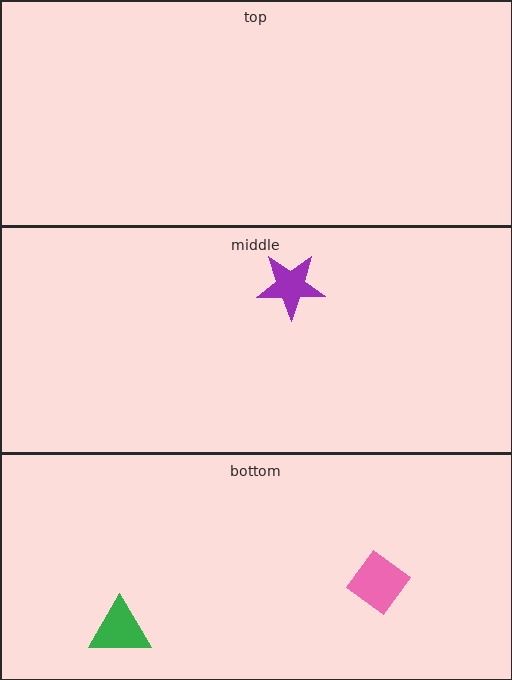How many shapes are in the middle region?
1.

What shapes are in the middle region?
The purple star.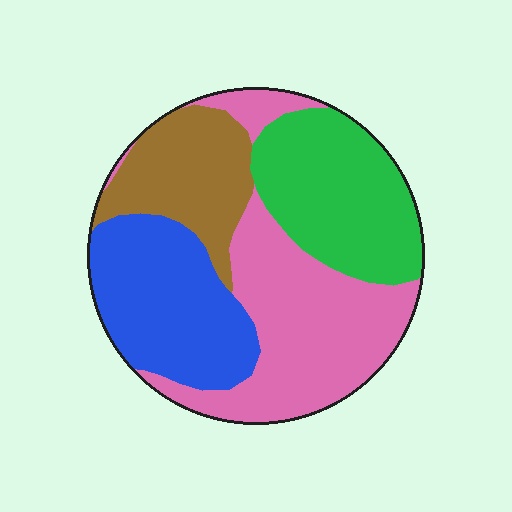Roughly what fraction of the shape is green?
Green takes up about one quarter (1/4) of the shape.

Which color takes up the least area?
Brown, at roughly 15%.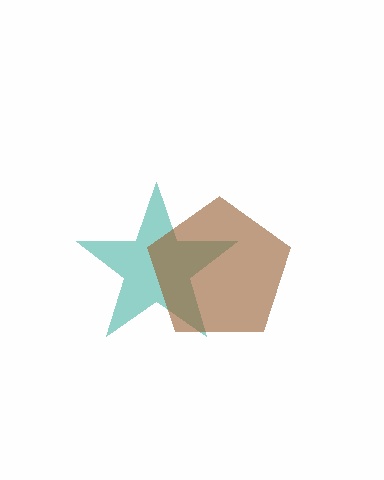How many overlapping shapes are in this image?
There are 2 overlapping shapes in the image.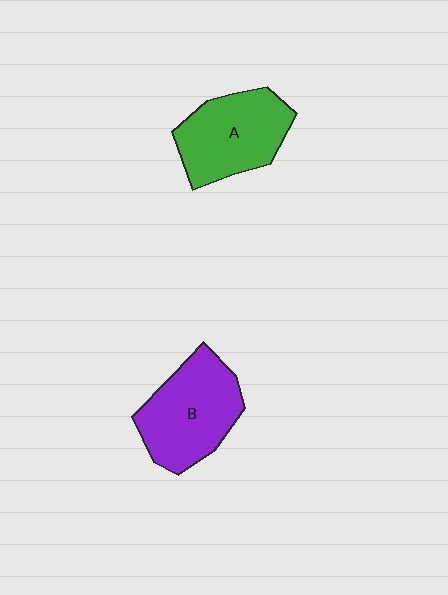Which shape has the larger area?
Shape B (purple).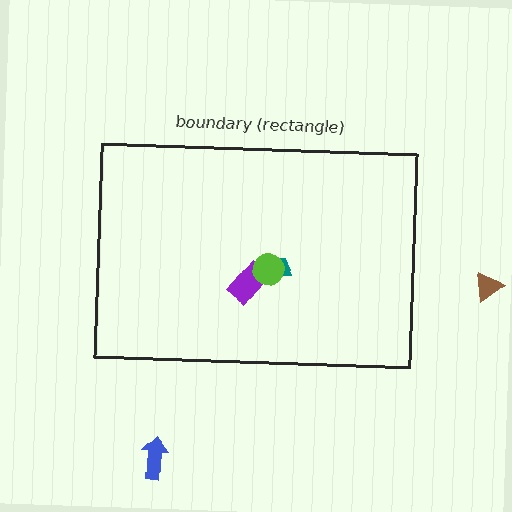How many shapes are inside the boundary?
3 inside, 2 outside.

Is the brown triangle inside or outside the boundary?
Outside.